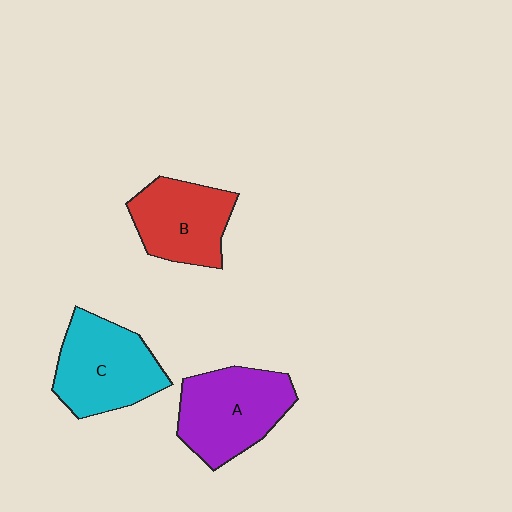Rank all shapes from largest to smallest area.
From largest to smallest: A (purple), C (cyan), B (red).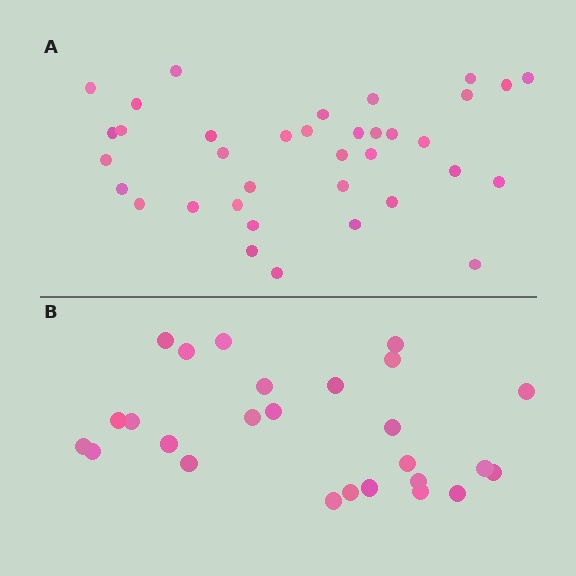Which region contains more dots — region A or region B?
Region A (the top region) has more dots.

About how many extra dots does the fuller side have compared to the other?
Region A has roughly 10 or so more dots than region B.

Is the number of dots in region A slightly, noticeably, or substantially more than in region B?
Region A has noticeably more, but not dramatically so. The ratio is roughly 1.4 to 1.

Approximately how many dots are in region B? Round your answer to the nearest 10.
About 30 dots. (The exact count is 26, which rounds to 30.)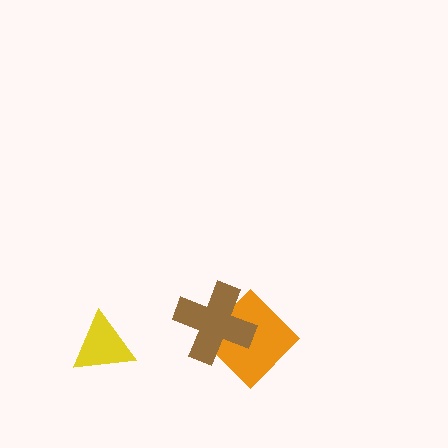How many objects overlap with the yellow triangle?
0 objects overlap with the yellow triangle.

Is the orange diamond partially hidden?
Yes, it is partially covered by another shape.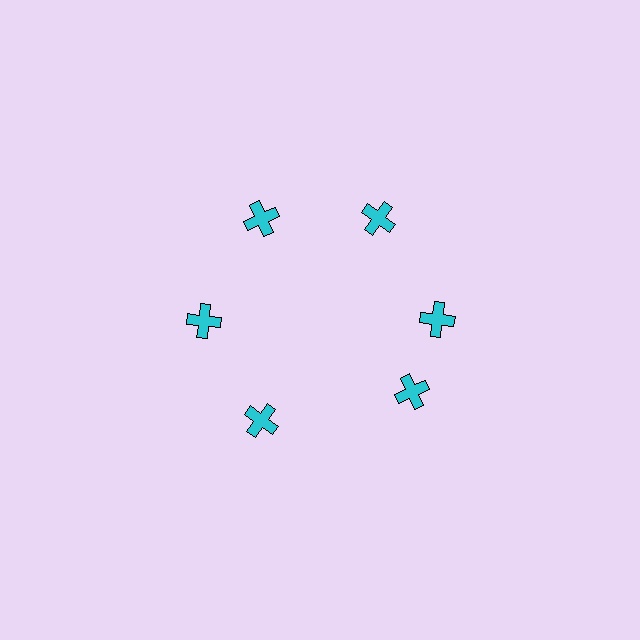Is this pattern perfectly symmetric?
No. The 6 cyan crosses are arranged in a ring, but one element near the 5 o'clock position is rotated out of alignment along the ring, breaking the 6-fold rotational symmetry.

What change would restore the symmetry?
The symmetry would be restored by rotating it back into even spacing with its neighbors so that all 6 crosses sit at equal angles and equal distance from the center.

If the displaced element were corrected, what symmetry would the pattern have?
It would have 6-fold rotational symmetry — the pattern would map onto itself every 60 degrees.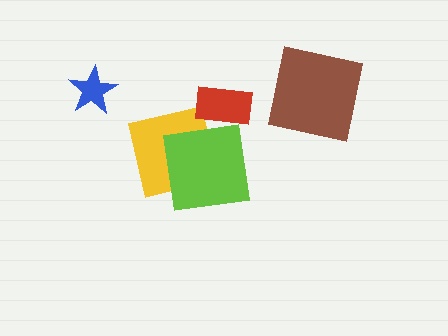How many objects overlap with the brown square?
0 objects overlap with the brown square.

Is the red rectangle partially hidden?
No, no other shape covers it.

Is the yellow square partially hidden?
Yes, it is partially covered by another shape.